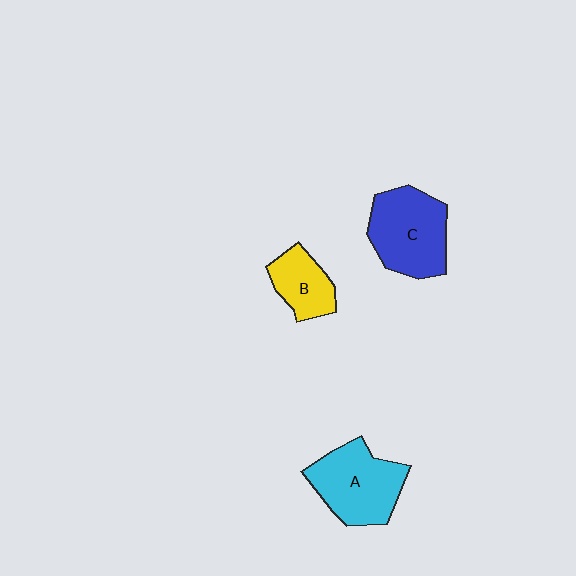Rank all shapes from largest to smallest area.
From largest to smallest: C (blue), A (cyan), B (yellow).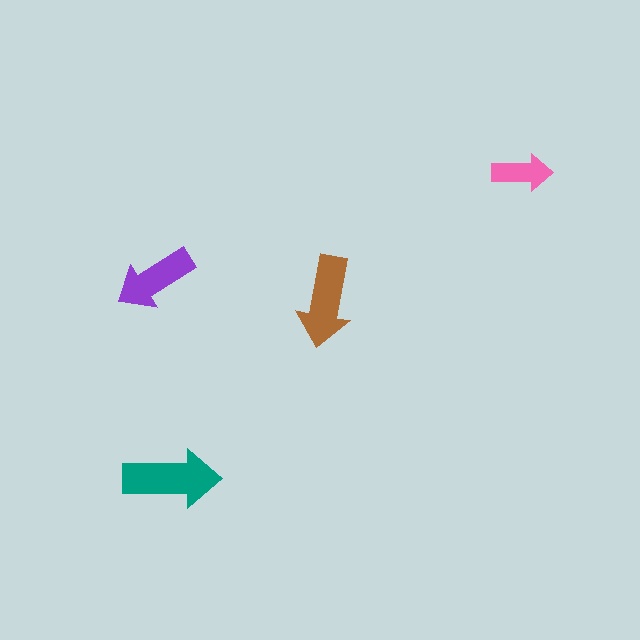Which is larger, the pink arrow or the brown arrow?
The brown one.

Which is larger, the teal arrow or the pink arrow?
The teal one.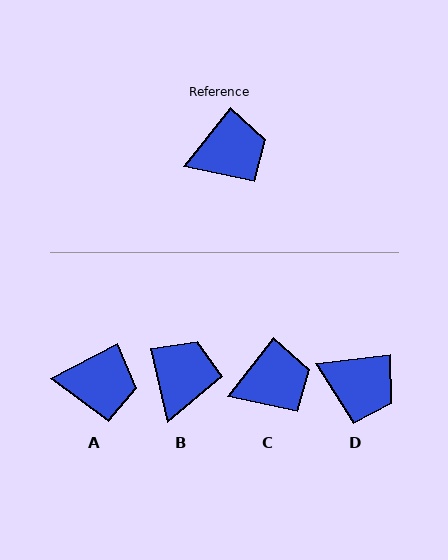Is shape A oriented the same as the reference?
No, it is off by about 25 degrees.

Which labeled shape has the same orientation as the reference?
C.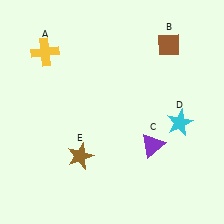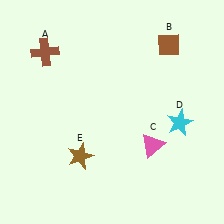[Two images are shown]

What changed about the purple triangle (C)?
In Image 1, C is purple. In Image 2, it changed to pink.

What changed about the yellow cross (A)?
In Image 1, A is yellow. In Image 2, it changed to brown.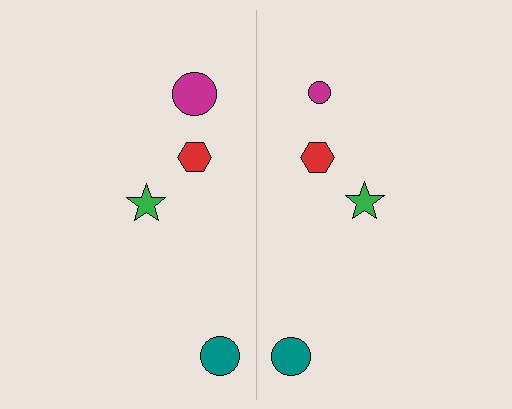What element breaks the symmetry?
The magenta circle on the right side has a different size than its mirror counterpart.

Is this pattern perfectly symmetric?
No, the pattern is not perfectly symmetric. The magenta circle on the right side has a different size than its mirror counterpart.